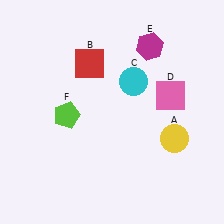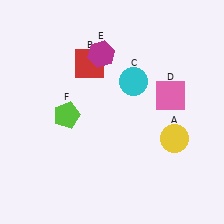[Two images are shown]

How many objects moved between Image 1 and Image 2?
1 object moved between the two images.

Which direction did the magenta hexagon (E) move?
The magenta hexagon (E) moved left.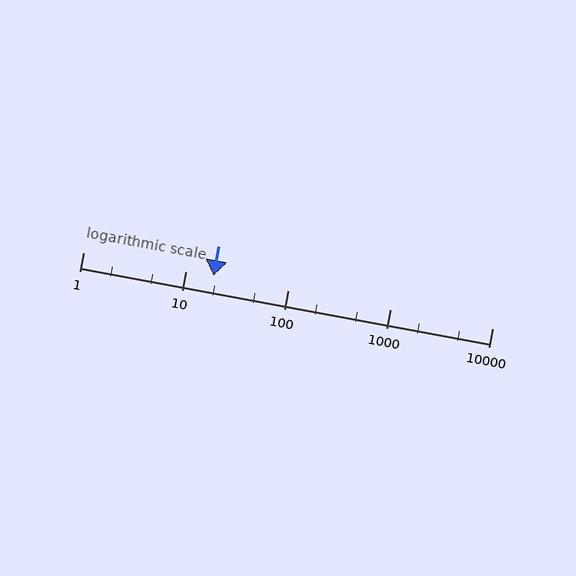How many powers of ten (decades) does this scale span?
The scale spans 4 decades, from 1 to 10000.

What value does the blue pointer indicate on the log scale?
The pointer indicates approximately 19.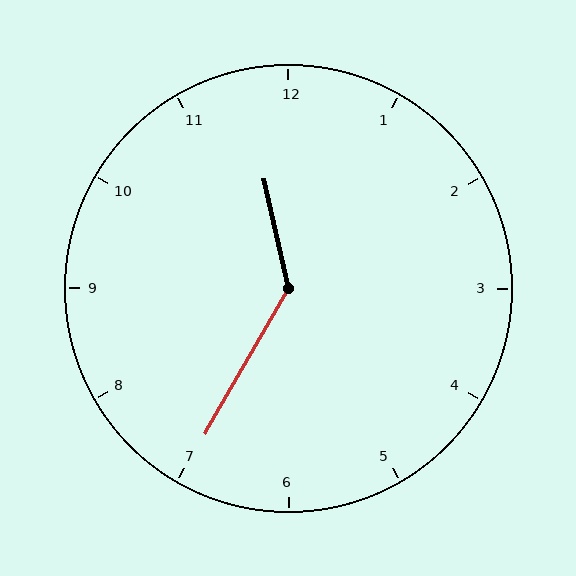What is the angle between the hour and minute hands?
Approximately 138 degrees.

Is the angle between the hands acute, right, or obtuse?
It is obtuse.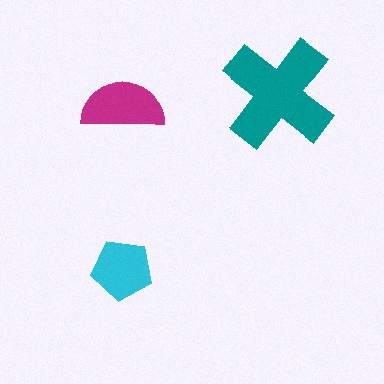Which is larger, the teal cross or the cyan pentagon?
The teal cross.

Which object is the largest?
The teal cross.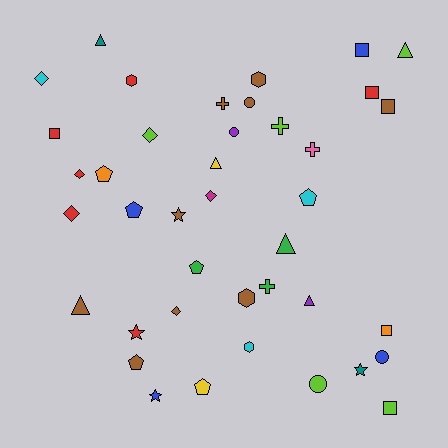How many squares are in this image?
There are 6 squares.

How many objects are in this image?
There are 40 objects.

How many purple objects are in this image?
There are 2 purple objects.